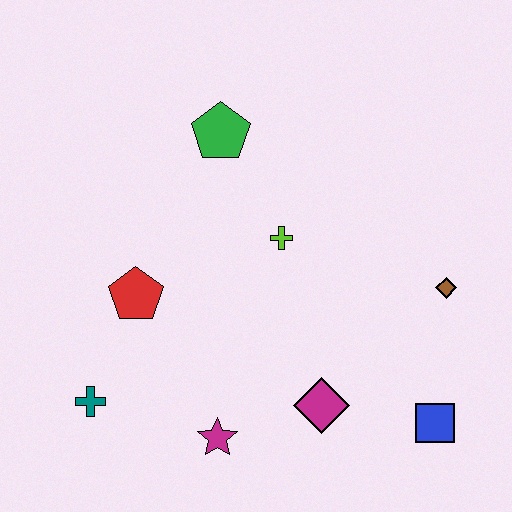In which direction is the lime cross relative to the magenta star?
The lime cross is above the magenta star.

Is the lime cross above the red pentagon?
Yes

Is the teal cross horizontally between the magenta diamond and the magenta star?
No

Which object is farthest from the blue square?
The green pentagon is farthest from the blue square.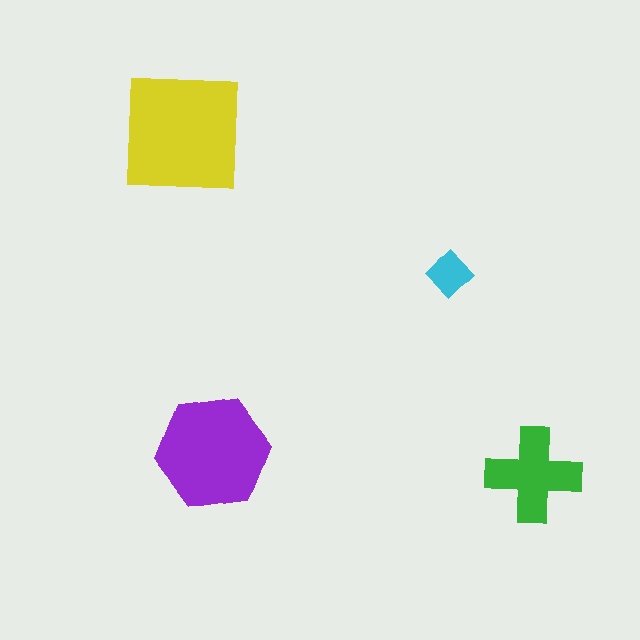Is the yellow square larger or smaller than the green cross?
Larger.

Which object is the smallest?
The cyan diamond.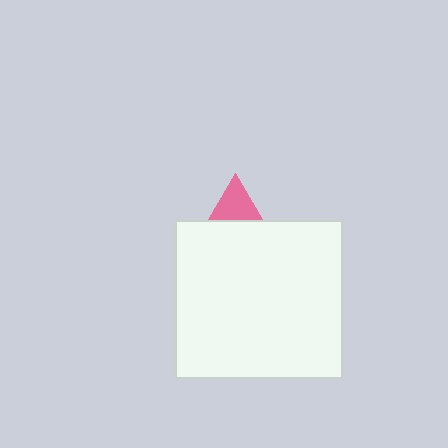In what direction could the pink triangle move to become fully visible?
The pink triangle could move up. That would shift it out from behind the white rectangle entirely.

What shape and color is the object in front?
The object in front is a white rectangle.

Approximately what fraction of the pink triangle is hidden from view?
Roughly 63% of the pink triangle is hidden behind the white rectangle.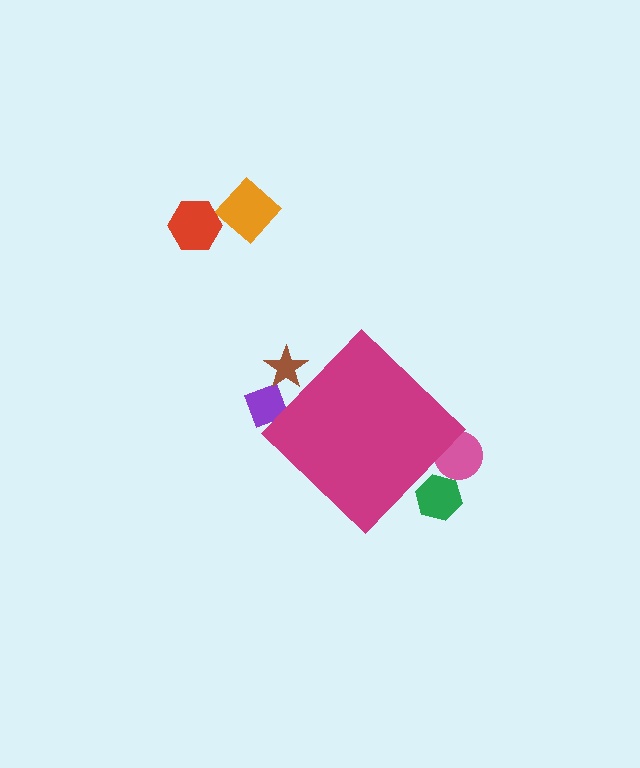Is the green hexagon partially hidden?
Yes, the green hexagon is partially hidden behind the magenta diamond.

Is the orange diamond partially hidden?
No, the orange diamond is fully visible.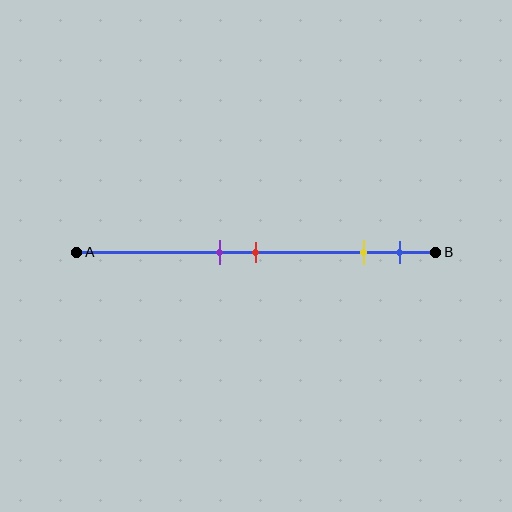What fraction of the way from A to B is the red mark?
The red mark is approximately 50% (0.5) of the way from A to B.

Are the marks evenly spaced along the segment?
No, the marks are not evenly spaced.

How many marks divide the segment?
There are 4 marks dividing the segment.